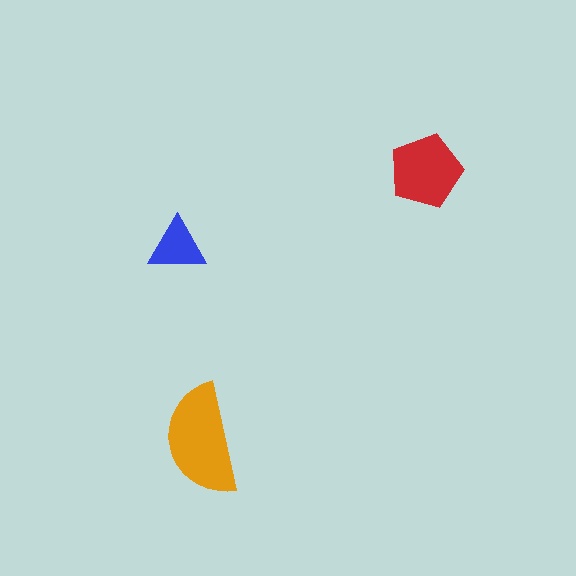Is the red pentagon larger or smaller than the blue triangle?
Larger.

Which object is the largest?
The orange semicircle.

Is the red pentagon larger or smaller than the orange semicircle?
Smaller.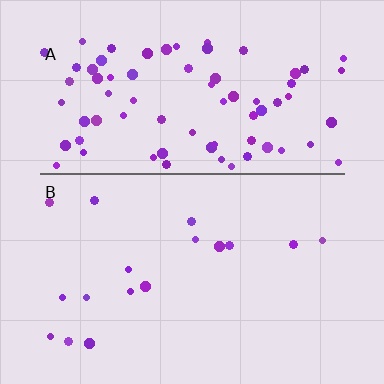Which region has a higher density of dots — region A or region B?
A (the top).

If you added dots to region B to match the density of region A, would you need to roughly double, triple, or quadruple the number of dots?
Approximately quadruple.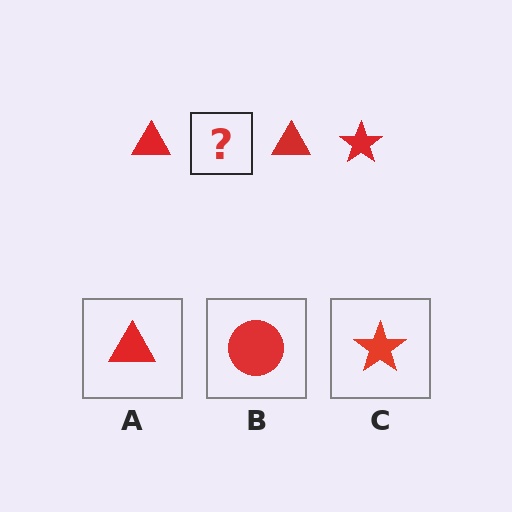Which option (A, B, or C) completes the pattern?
C.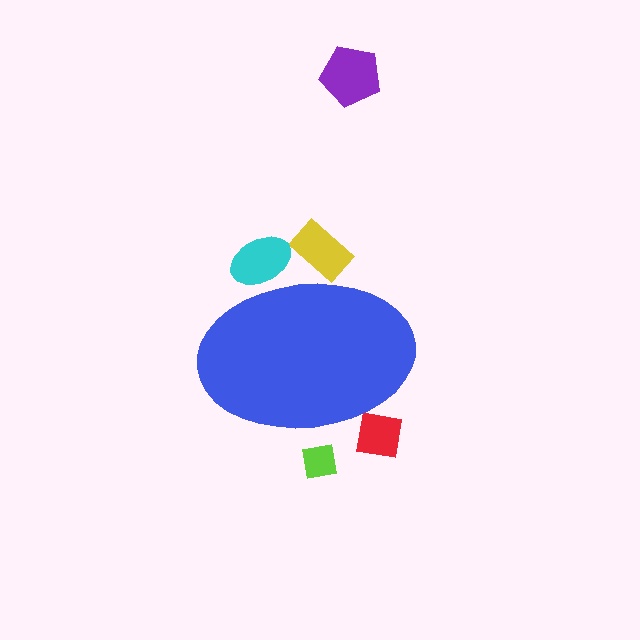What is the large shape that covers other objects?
A blue ellipse.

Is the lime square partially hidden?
Yes, the lime square is partially hidden behind the blue ellipse.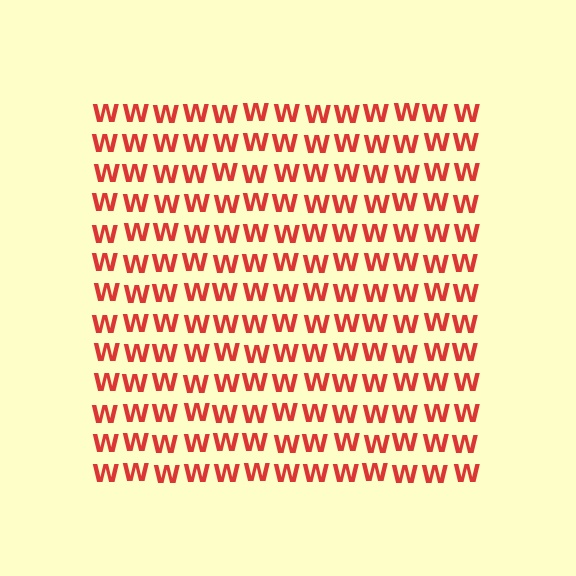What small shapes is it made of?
It is made of small letter W's.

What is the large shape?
The large shape is a square.